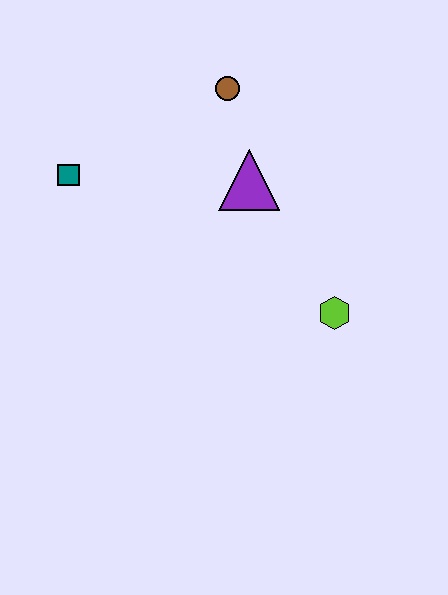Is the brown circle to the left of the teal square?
No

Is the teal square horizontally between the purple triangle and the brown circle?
No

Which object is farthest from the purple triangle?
The teal square is farthest from the purple triangle.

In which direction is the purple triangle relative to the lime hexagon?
The purple triangle is above the lime hexagon.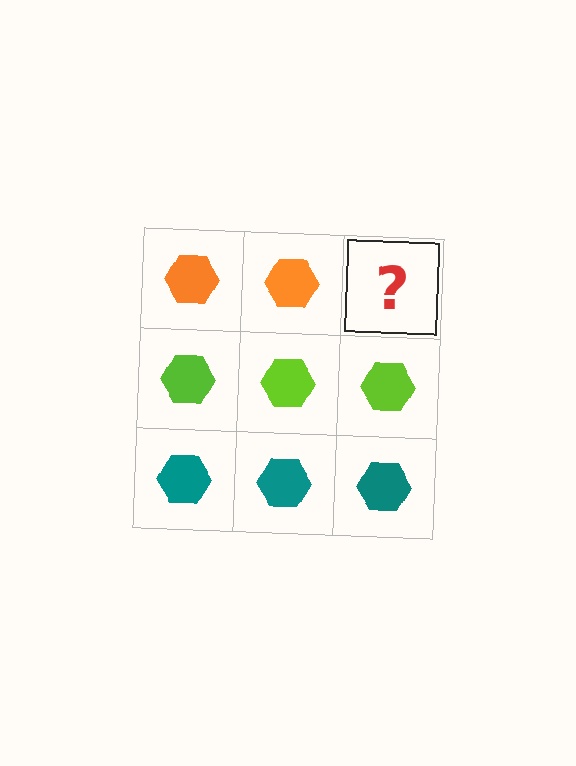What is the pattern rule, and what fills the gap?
The rule is that each row has a consistent color. The gap should be filled with an orange hexagon.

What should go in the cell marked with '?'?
The missing cell should contain an orange hexagon.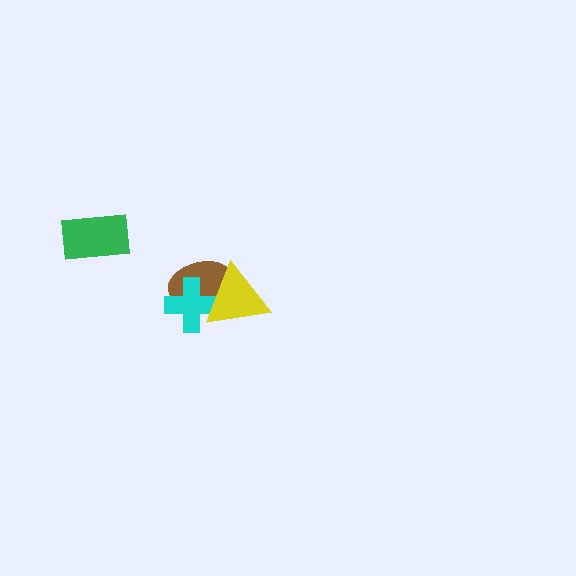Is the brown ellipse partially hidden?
Yes, it is partially covered by another shape.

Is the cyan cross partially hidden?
Yes, it is partially covered by another shape.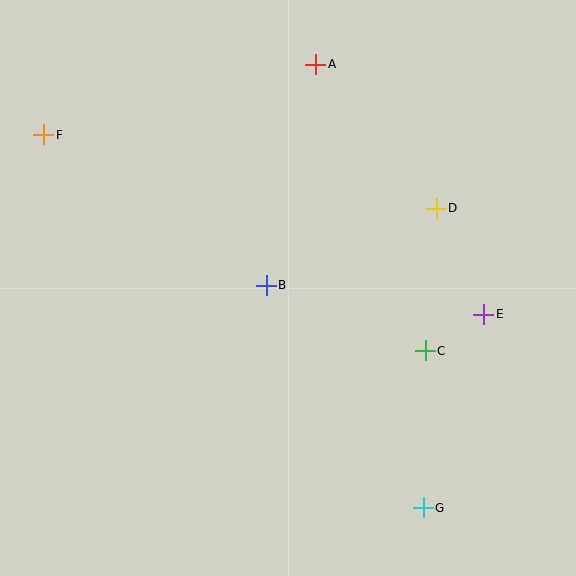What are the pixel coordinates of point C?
Point C is at (425, 351).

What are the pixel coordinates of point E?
Point E is at (484, 314).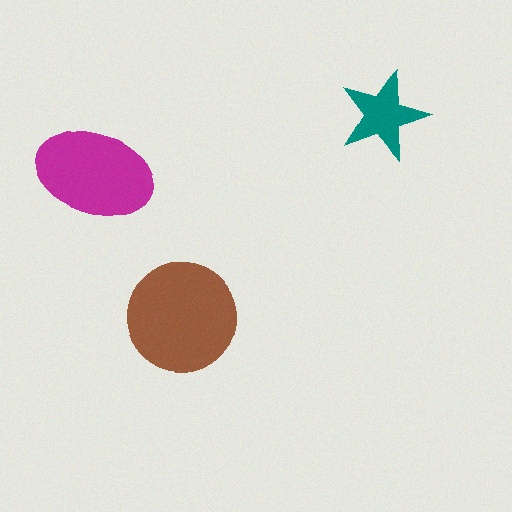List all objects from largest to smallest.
The brown circle, the magenta ellipse, the teal star.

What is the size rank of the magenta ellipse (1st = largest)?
2nd.